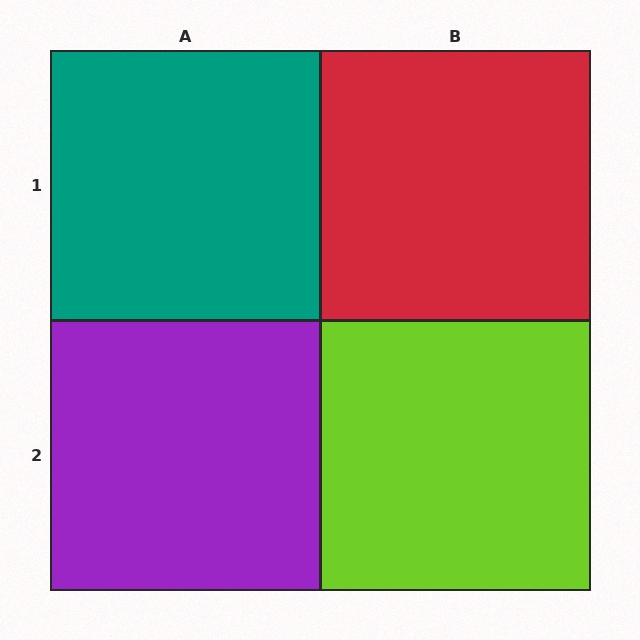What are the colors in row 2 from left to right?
Purple, lime.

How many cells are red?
1 cell is red.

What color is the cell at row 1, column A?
Teal.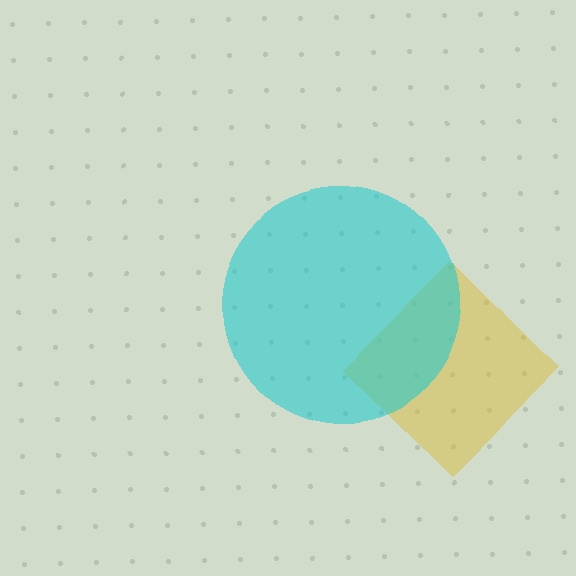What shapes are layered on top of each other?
The layered shapes are: a yellow diamond, a cyan circle.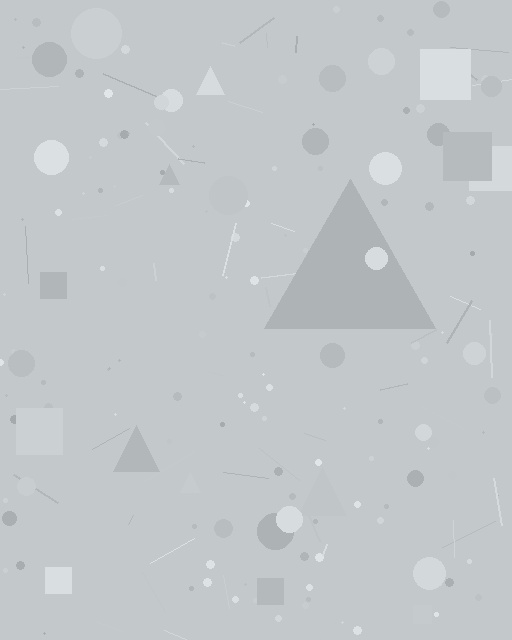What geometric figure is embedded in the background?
A triangle is embedded in the background.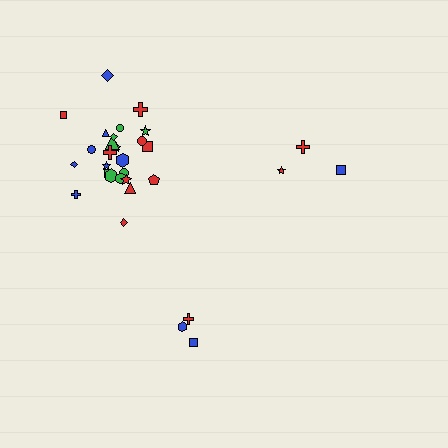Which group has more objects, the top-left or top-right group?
The top-left group.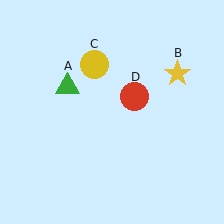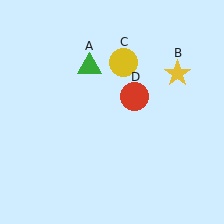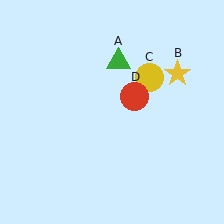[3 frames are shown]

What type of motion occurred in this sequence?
The green triangle (object A), yellow circle (object C) rotated clockwise around the center of the scene.